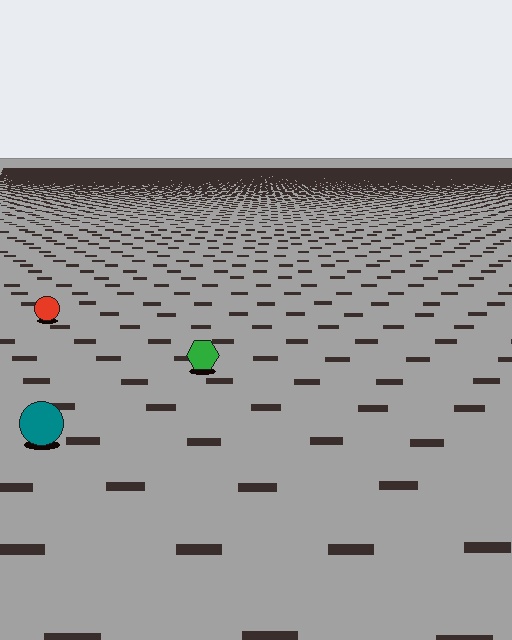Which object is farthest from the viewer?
The red circle is farthest from the viewer. It appears smaller and the ground texture around it is denser.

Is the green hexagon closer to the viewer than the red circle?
Yes. The green hexagon is closer — you can tell from the texture gradient: the ground texture is coarser near it.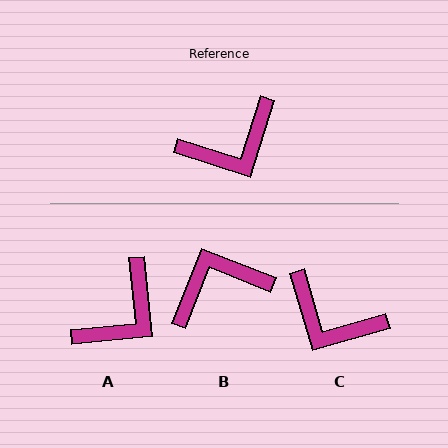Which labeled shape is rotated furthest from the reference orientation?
B, about 176 degrees away.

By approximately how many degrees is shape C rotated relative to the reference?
Approximately 56 degrees clockwise.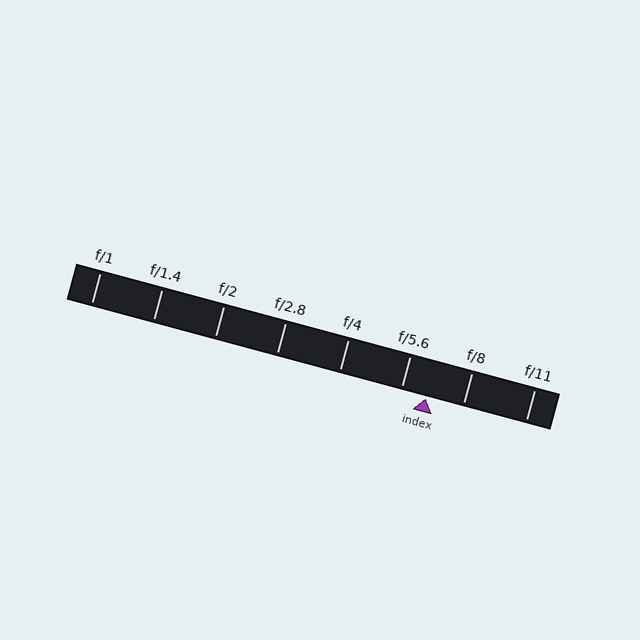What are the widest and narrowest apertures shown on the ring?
The widest aperture shown is f/1 and the narrowest is f/11.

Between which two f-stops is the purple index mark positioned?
The index mark is between f/5.6 and f/8.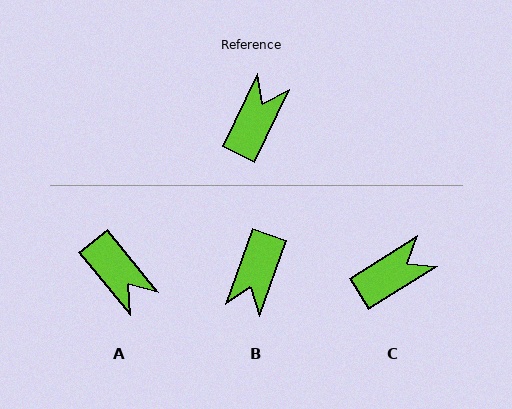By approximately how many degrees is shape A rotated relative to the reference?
Approximately 115 degrees clockwise.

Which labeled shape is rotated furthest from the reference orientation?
B, about 174 degrees away.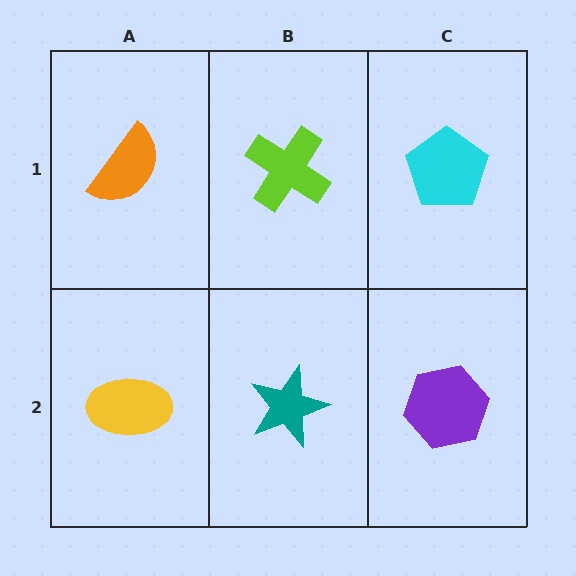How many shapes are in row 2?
3 shapes.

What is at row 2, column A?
A yellow ellipse.